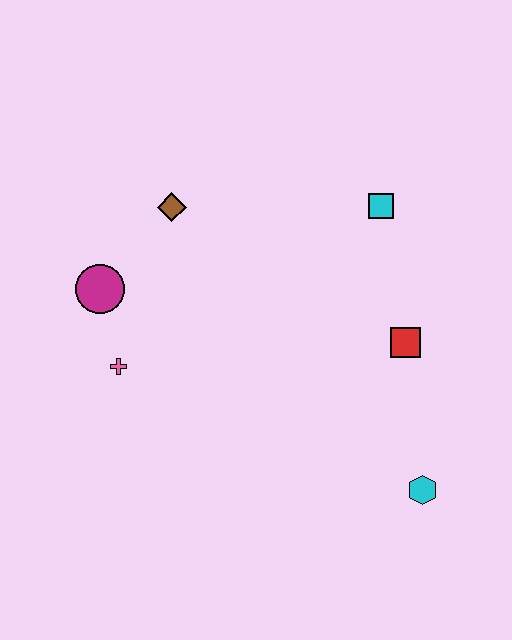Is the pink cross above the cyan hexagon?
Yes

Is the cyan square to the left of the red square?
Yes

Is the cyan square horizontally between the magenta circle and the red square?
Yes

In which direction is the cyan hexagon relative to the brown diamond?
The cyan hexagon is below the brown diamond.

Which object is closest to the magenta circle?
The pink cross is closest to the magenta circle.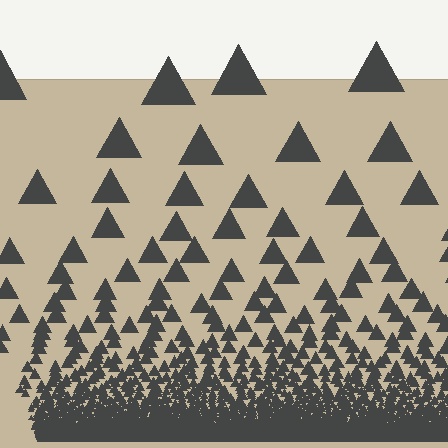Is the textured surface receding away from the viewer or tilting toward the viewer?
The surface appears to tilt toward the viewer. Texture elements get larger and sparser toward the top.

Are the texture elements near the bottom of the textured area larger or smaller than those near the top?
Smaller. The gradient is inverted — elements near the bottom are smaller and denser.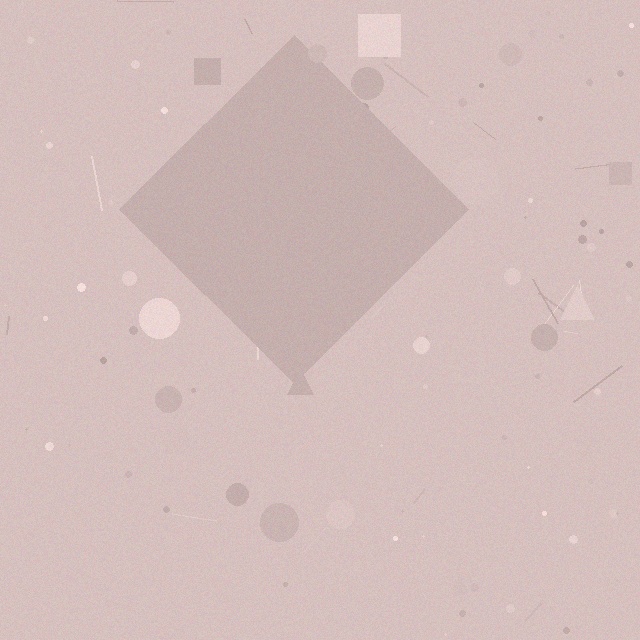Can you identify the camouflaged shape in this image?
The camouflaged shape is a diamond.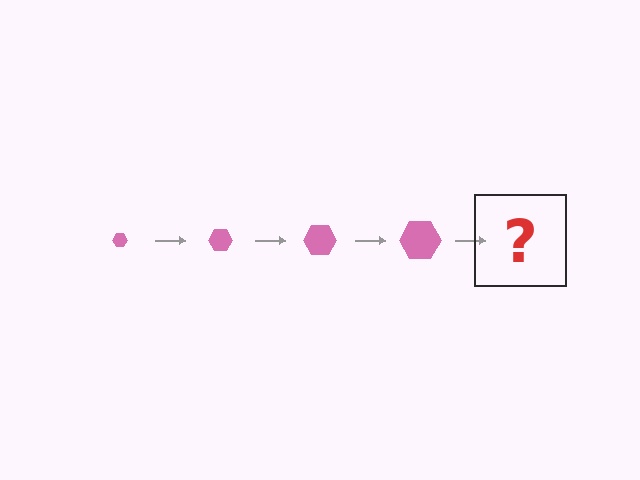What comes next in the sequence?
The next element should be a pink hexagon, larger than the previous one.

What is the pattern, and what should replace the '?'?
The pattern is that the hexagon gets progressively larger each step. The '?' should be a pink hexagon, larger than the previous one.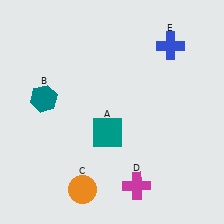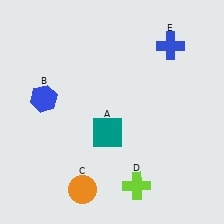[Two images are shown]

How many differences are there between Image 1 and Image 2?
There are 2 differences between the two images.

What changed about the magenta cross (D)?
In Image 1, D is magenta. In Image 2, it changed to lime.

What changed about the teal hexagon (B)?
In Image 1, B is teal. In Image 2, it changed to blue.